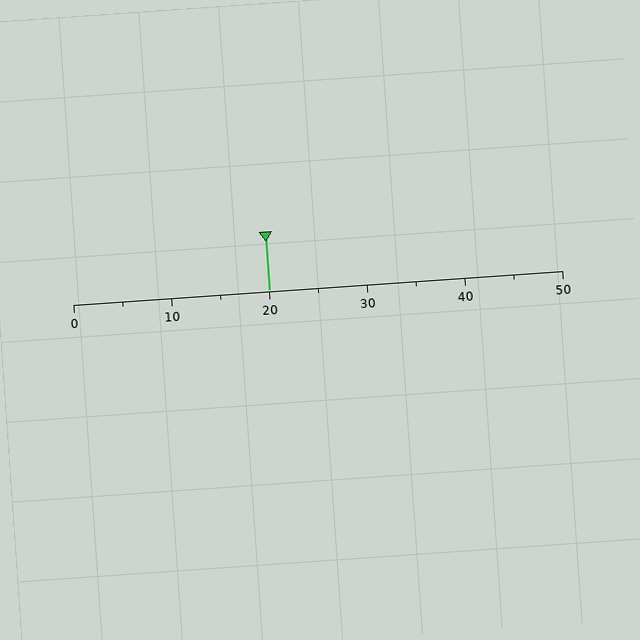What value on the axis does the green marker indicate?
The marker indicates approximately 20.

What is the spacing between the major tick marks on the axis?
The major ticks are spaced 10 apart.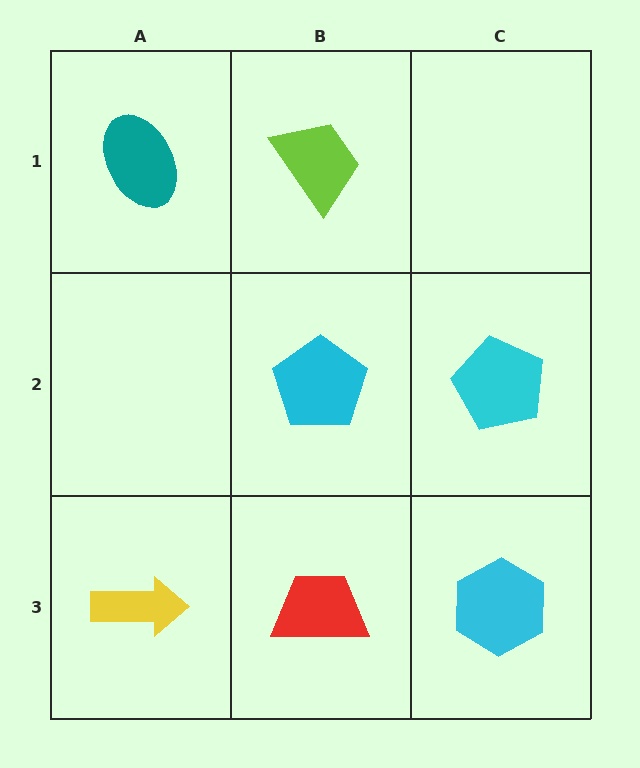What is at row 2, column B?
A cyan pentagon.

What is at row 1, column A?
A teal ellipse.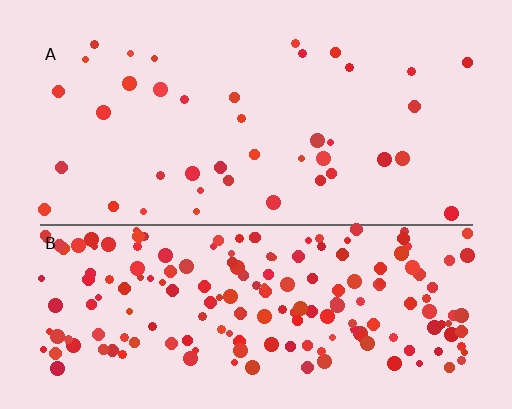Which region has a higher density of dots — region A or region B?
B (the bottom).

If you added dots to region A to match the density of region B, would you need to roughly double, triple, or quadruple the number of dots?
Approximately quadruple.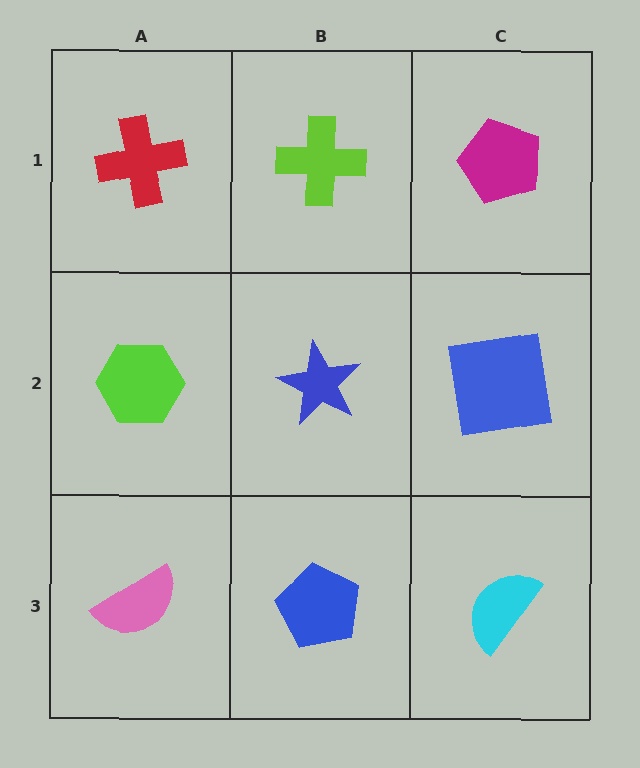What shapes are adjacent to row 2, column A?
A red cross (row 1, column A), a pink semicircle (row 3, column A), a blue star (row 2, column B).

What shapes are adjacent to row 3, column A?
A lime hexagon (row 2, column A), a blue pentagon (row 3, column B).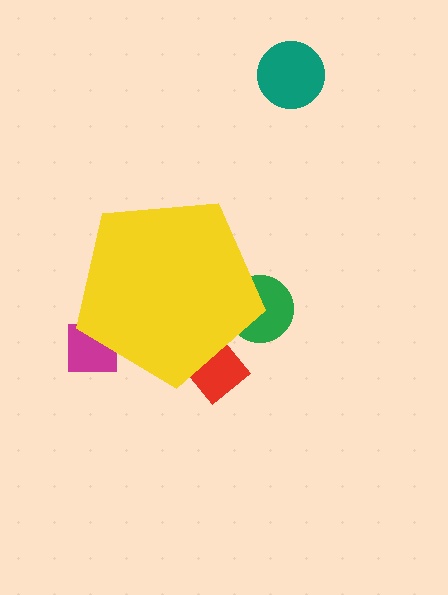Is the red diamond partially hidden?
Yes, the red diamond is partially hidden behind the yellow pentagon.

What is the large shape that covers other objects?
A yellow pentagon.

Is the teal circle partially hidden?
No, the teal circle is fully visible.